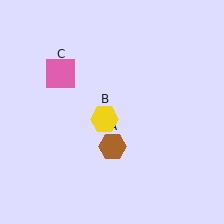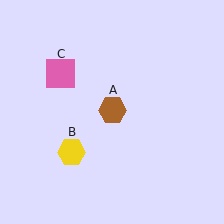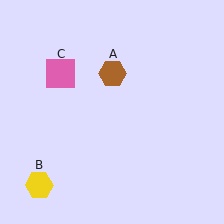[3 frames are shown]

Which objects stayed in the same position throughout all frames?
Pink square (object C) remained stationary.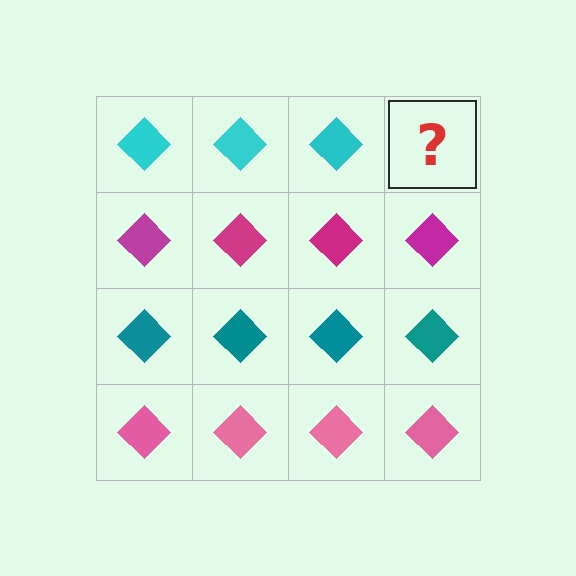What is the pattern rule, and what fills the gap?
The rule is that each row has a consistent color. The gap should be filled with a cyan diamond.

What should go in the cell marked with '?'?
The missing cell should contain a cyan diamond.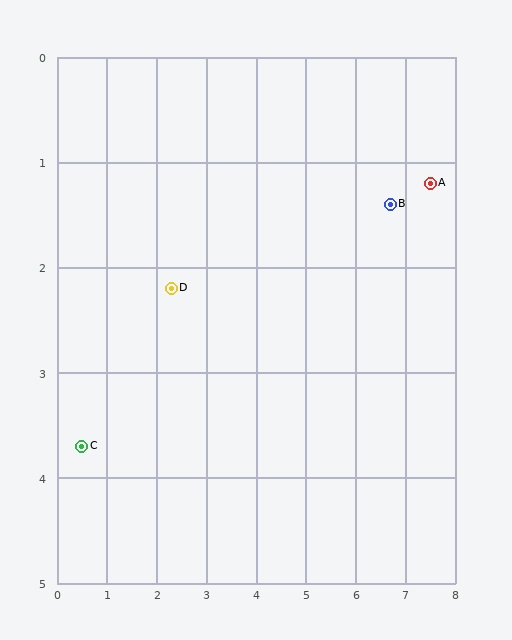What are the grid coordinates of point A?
Point A is at approximately (7.5, 1.2).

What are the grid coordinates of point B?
Point B is at approximately (6.7, 1.4).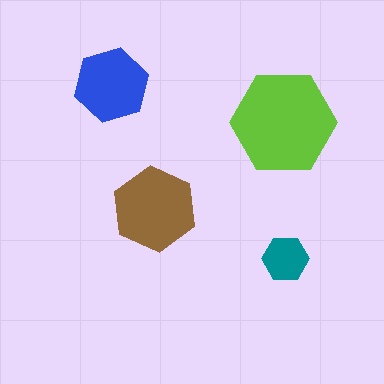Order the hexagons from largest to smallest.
the lime one, the brown one, the blue one, the teal one.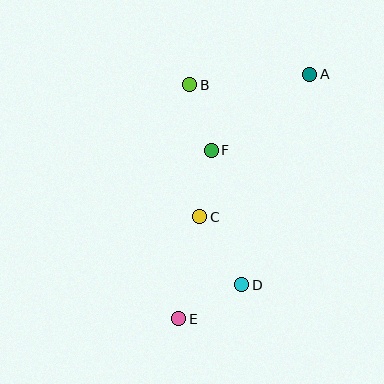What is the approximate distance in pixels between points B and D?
The distance between B and D is approximately 206 pixels.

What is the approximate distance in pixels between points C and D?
The distance between C and D is approximately 80 pixels.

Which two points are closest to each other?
Points C and F are closest to each other.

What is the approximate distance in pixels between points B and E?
The distance between B and E is approximately 234 pixels.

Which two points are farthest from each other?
Points A and E are farthest from each other.